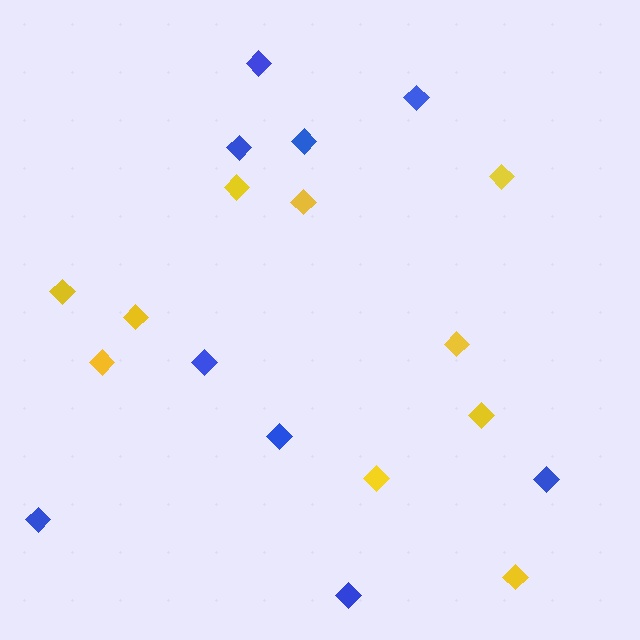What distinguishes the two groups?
There are 2 groups: one group of yellow diamonds (10) and one group of blue diamonds (9).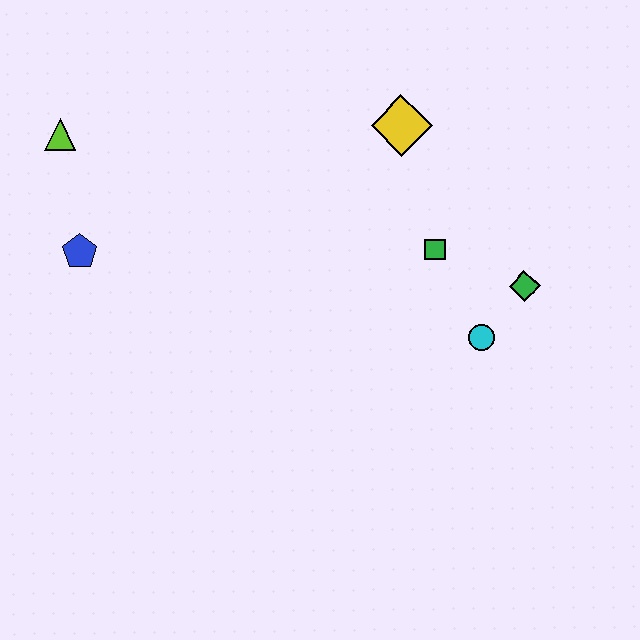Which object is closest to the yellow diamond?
The green square is closest to the yellow diamond.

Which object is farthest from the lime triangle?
The green diamond is farthest from the lime triangle.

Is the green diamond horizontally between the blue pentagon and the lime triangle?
No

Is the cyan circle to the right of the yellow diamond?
Yes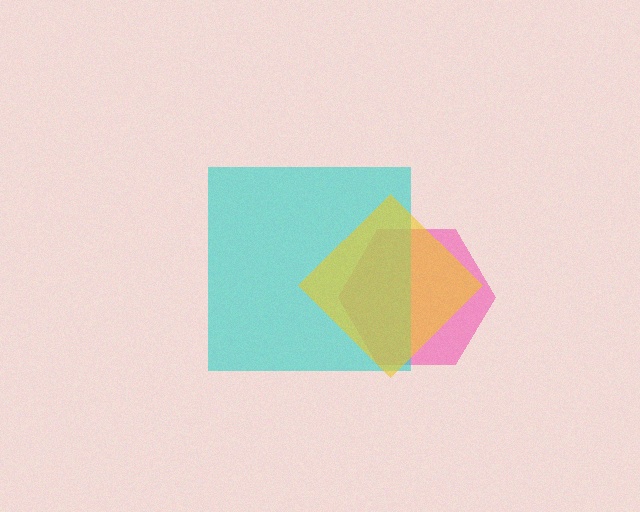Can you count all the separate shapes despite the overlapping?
Yes, there are 3 separate shapes.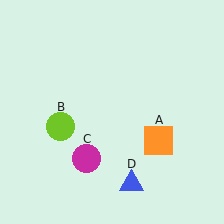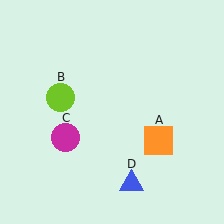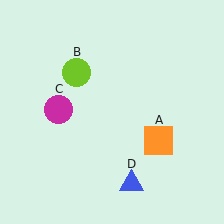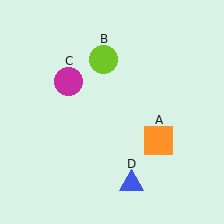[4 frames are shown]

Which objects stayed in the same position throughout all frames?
Orange square (object A) and blue triangle (object D) remained stationary.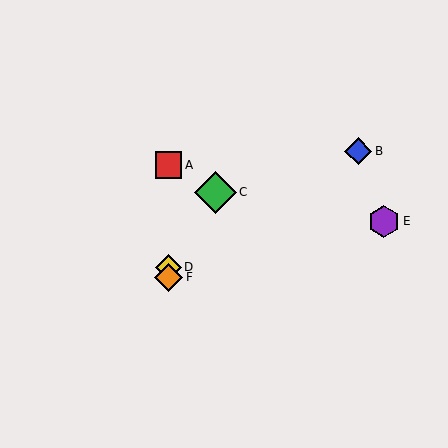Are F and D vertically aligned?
Yes, both are at x≈168.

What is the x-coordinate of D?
Object D is at x≈168.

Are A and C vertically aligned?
No, A is at x≈168 and C is at x≈215.